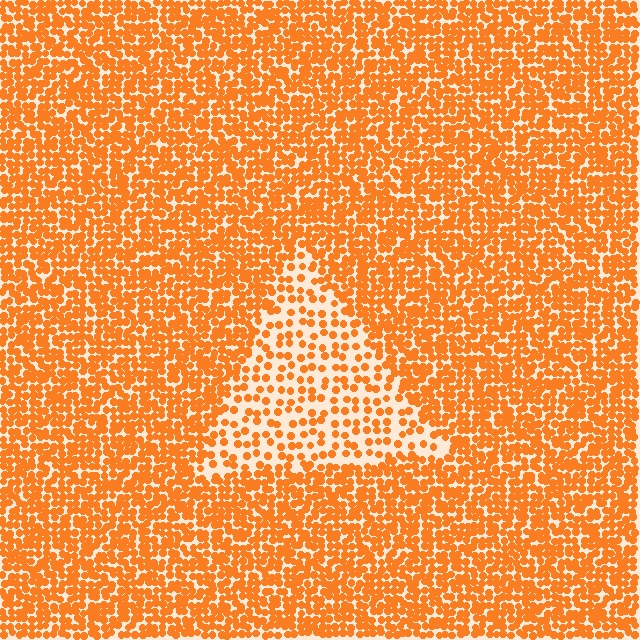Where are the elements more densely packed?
The elements are more densely packed outside the triangle boundary.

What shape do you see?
I see a triangle.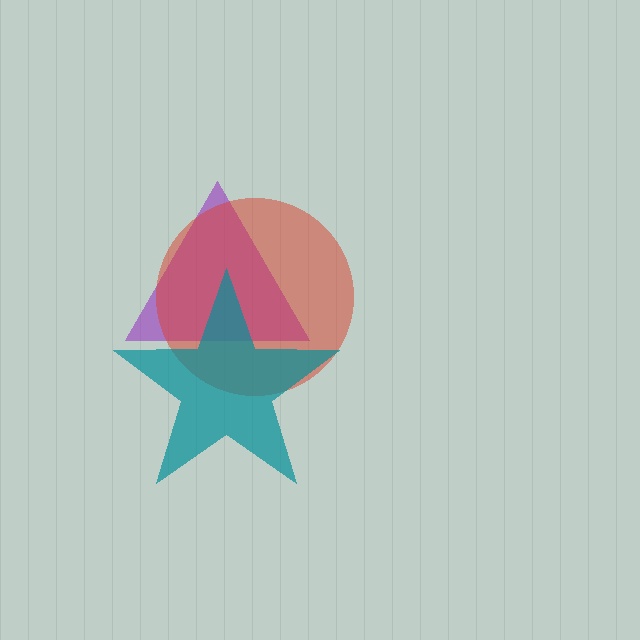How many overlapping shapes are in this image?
There are 3 overlapping shapes in the image.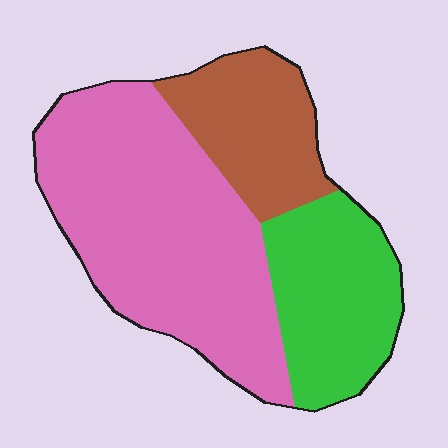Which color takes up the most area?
Pink, at roughly 55%.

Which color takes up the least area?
Brown, at roughly 20%.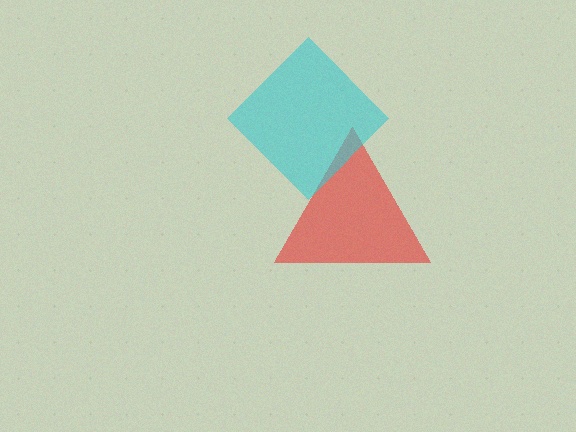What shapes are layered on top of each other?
The layered shapes are: a red triangle, a cyan diamond.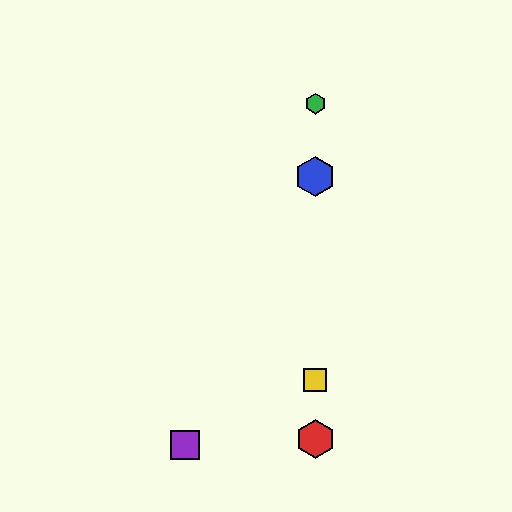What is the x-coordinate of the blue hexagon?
The blue hexagon is at x≈315.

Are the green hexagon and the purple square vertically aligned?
No, the green hexagon is at x≈315 and the purple square is at x≈185.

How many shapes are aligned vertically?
4 shapes (the red hexagon, the blue hexagon, the green hexagon, the yellow square) are aligned vertically.